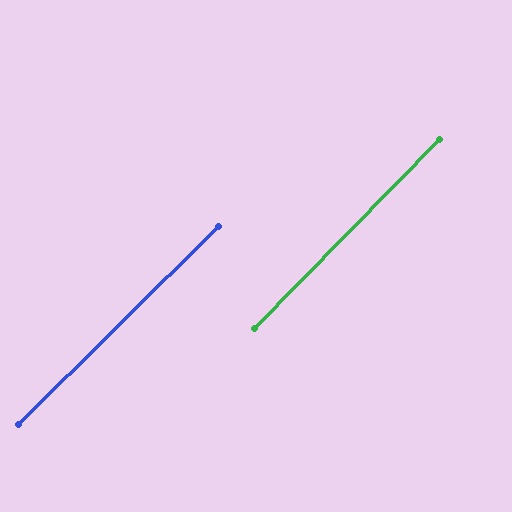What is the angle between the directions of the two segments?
Approximately 1 degree.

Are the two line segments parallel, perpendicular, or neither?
Parallel — their directions differ by only 1.0°.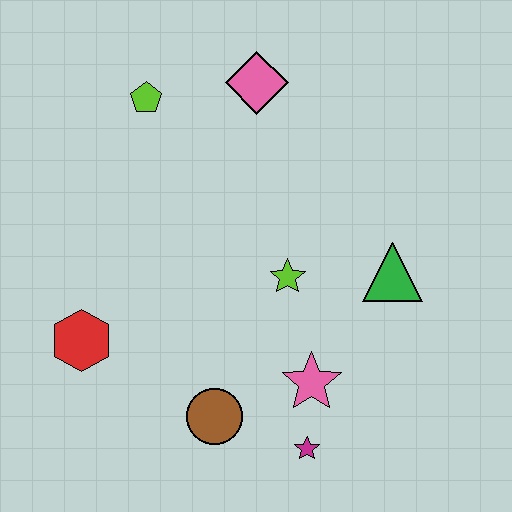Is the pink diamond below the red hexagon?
No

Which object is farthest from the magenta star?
The lime pentagon is farthest from the magenta star.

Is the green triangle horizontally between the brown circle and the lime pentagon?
No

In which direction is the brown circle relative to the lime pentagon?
The brown circle is below the lime pentagon.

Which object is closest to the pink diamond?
The lime pentagon is closest to the pink diamond.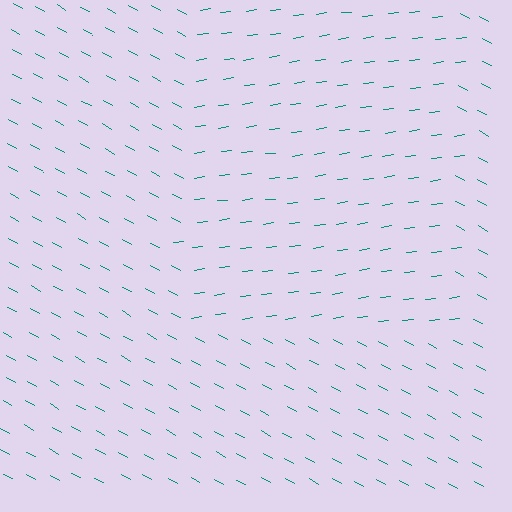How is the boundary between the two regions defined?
The boundary is defined purely by a change in line orientation (approximately 37 degrees difference). All lines are the same color and thickness.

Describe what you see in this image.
The image is filled with small teal line segments. A rectangle region in the image has lines oriented differently from the surrounding lines, creating a visible texture boundary.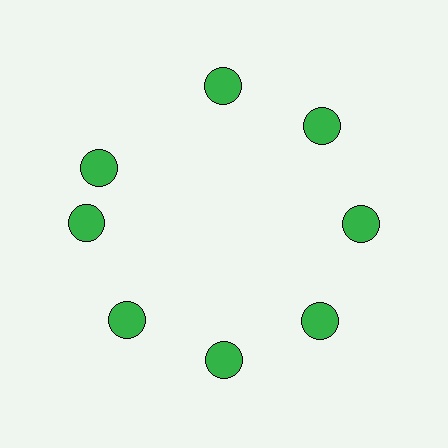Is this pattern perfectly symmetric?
No. The 8 green circles are arranged in a ring, but one element near the 10 o'clock position is rotated out of alignment along the ring, breaking the 8-fold rotational symmetry.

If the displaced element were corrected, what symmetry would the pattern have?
It would have 8-fold rotational symmetry — the pattern would map onto itself every 45 degrees.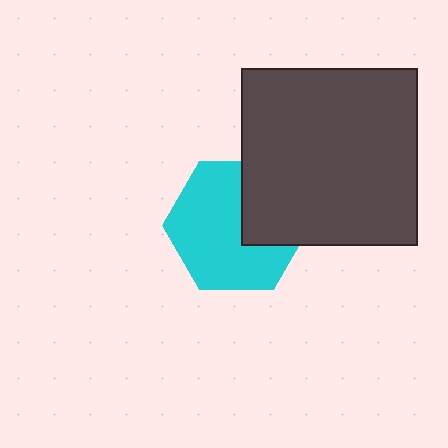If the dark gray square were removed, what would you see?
You would see the complete cyan hexagon.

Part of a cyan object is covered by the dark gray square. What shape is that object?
It is a hexagon.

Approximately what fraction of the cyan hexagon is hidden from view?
Roughly 32% of the cyan hexagon is hidden behind the dark gray square.